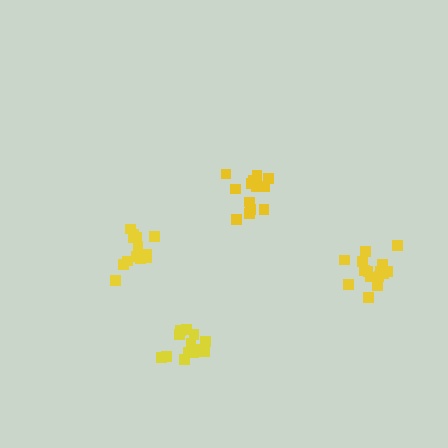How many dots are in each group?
Group 1: 15 dots, Group 2: 13 dots, Group 3: 14 dots, Group 4: 13 dots (55 total).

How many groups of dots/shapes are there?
There are 4 groups.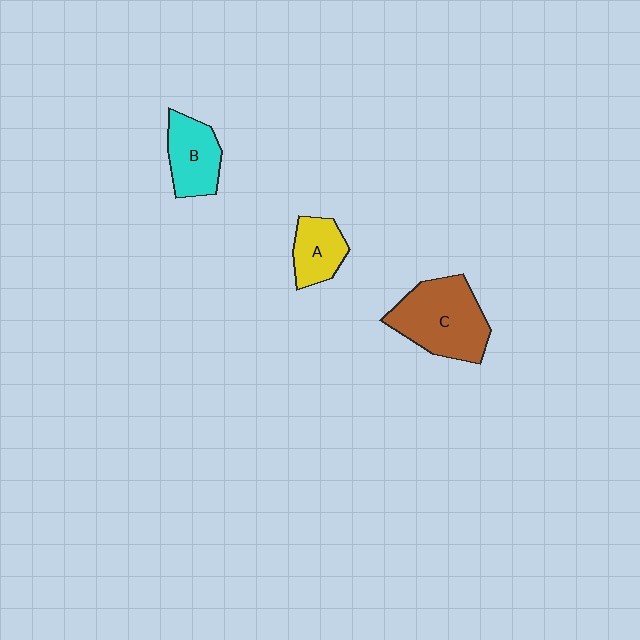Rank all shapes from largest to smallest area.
From largest to smallest: C (brown), B (cyan), A (yellow).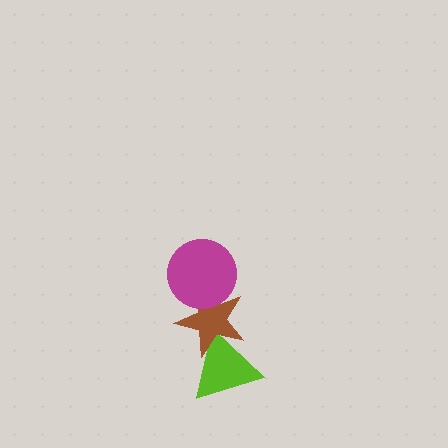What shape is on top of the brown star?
The magenta circle is on top of the brown star.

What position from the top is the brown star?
The brown star is 2nd from the top.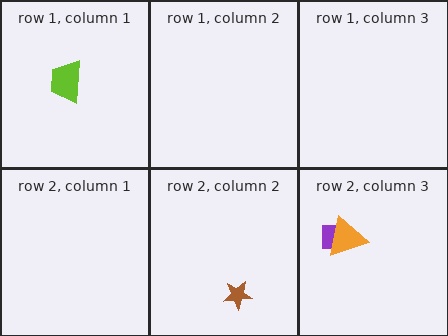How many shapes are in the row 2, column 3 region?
2.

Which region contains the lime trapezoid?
The row 1, column 1 region.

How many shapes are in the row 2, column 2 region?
1.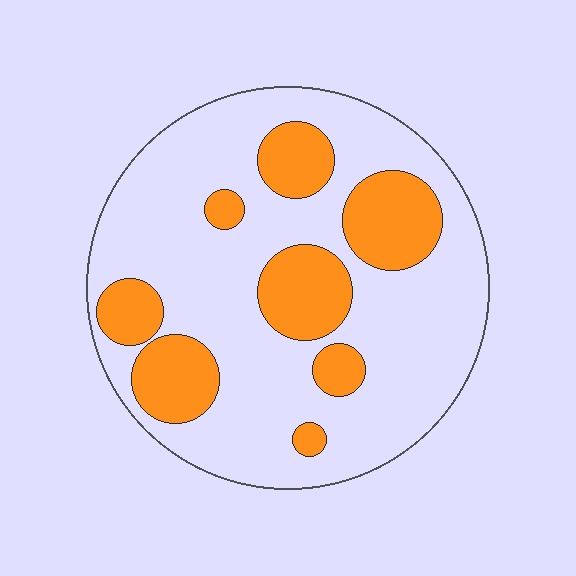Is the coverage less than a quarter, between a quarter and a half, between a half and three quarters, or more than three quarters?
Between a quarter and a half.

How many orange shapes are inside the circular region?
8.